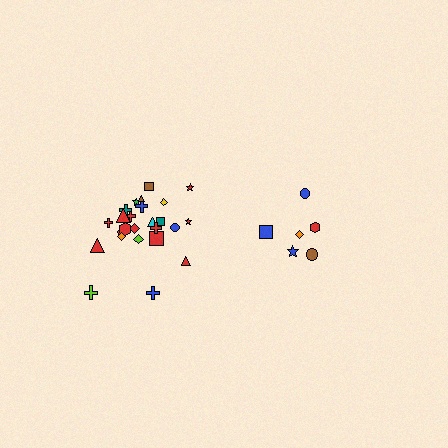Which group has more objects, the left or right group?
The left group.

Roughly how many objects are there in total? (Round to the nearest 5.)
Roughly 30 objects in total.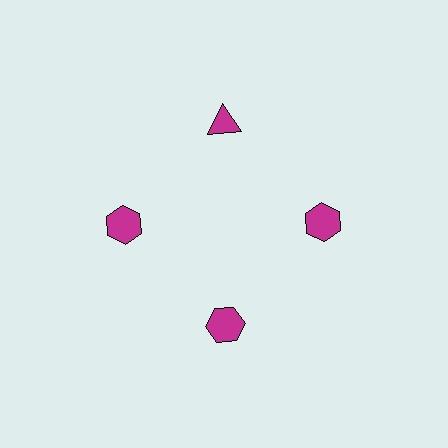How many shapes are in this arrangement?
There are 4 shapes arranged in a ring pattern.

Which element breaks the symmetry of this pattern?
The magenta triangle at roughly the 12 o'clock position breaks the symmetry. All other shapes are magenta hexagons.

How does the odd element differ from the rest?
It has a different shape: triangle instead of hexagon.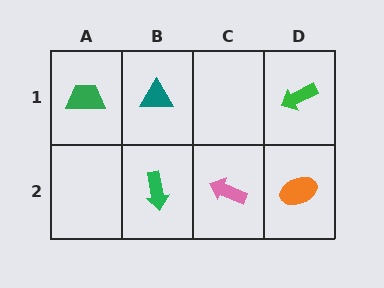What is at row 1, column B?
A teal triangle.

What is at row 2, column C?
A pink arrow.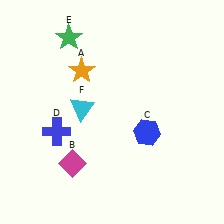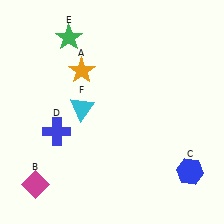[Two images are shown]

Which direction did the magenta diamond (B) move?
The magenta diamond (B) moved left.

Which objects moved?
The objects that moved are: the magenta diamond (B), the blue hexagon (C).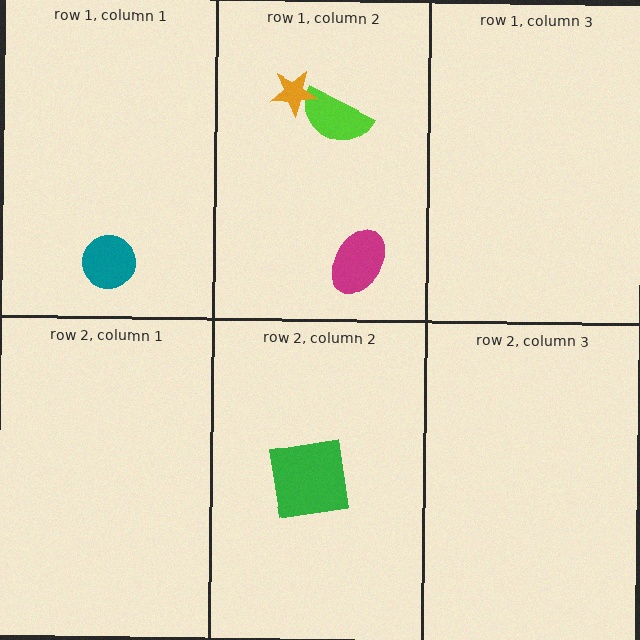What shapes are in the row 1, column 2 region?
The lime semicircle, the magenta ellipse, the orange star.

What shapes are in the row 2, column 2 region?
The green square.